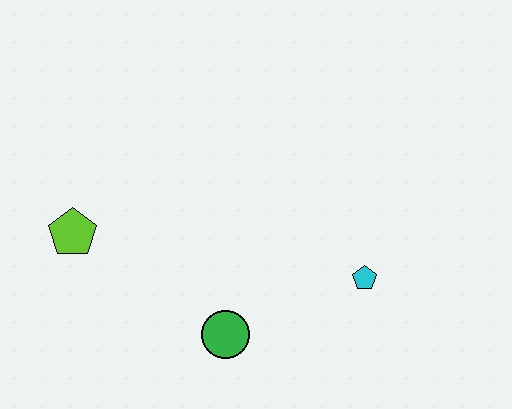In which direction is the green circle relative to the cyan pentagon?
The green circle is to the left of the cyan pentagon.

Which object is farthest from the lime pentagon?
The cyan pentagon is farthest from the lime pentagon.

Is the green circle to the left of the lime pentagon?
No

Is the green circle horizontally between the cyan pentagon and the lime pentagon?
Yes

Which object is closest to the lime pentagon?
The green circle is closest to the lime pentagon.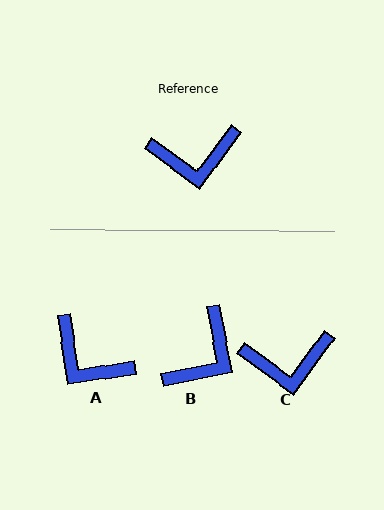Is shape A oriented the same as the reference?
No, it is off by about 45 degrees.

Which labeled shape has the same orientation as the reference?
C.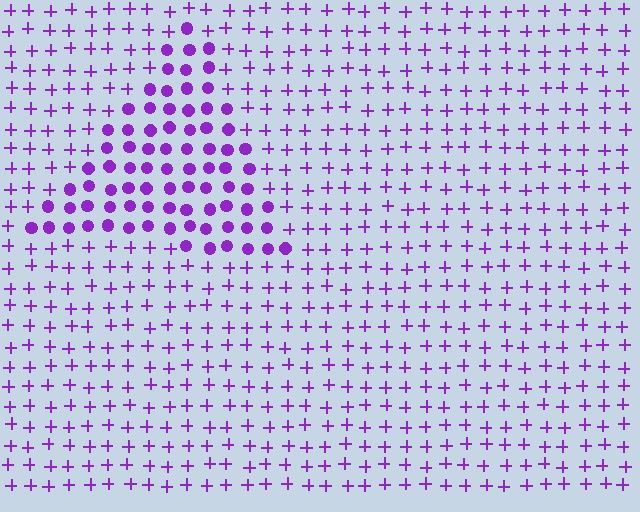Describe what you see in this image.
The image is filled with small purple elements arranged in a uniform grid. A triangle-shaped region contains circles, while the surrounding area contains plus signs. The boundary is defined purely by the change in element shape.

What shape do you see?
I see a triangle.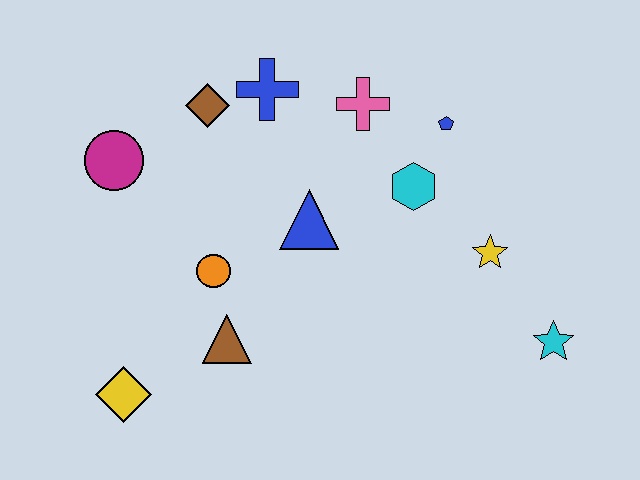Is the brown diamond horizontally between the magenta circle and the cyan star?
Yes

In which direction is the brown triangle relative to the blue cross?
The brown triangle is below the blue cross.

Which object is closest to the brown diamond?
The blue cross is closest to the brown diamond.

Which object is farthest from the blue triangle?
The cyan star is farthest from the blue triangle.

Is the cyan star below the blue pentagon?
Yes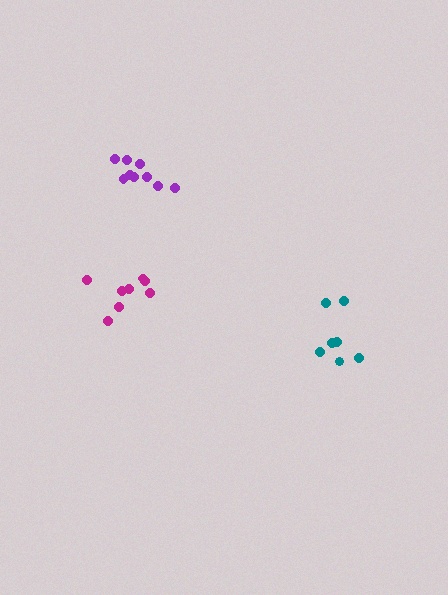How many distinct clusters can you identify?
There are 3 distinct clusters.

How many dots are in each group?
Group 1: 7 dots, Group 2: 9 dots, Group 3: 8 dots (24 total).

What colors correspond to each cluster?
The clusters are colored: teal, purple, magenta.